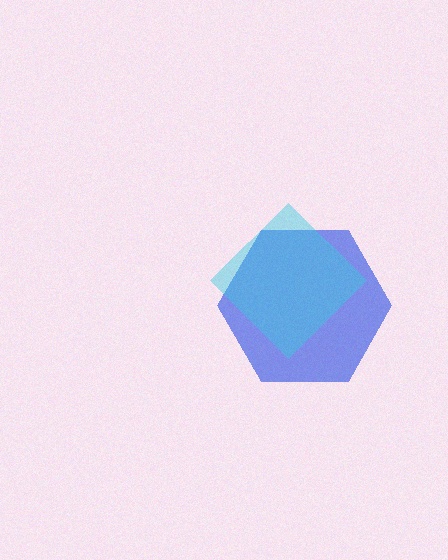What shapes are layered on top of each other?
The layered shapes are: a blue hexagon, a cyan diamond.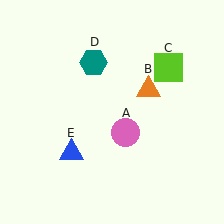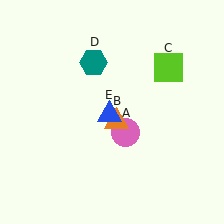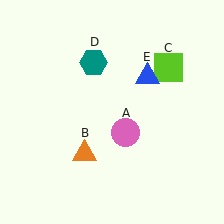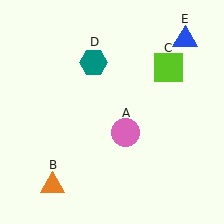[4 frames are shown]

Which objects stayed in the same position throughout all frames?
Pink circle (object A) and lime square (object C) and teal hexagon (object D) remained stationary.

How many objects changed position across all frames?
2 objects changed position: orange triangle (object B), blue triangle (object E).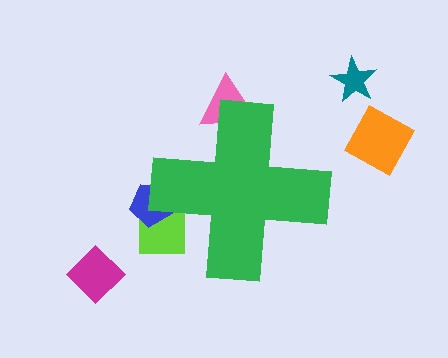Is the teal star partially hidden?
No, the teal star is fully visible.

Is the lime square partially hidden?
Yes, the lime square is partially hidden behind the green cross.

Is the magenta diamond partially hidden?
No, the magenta diamond is fully visible.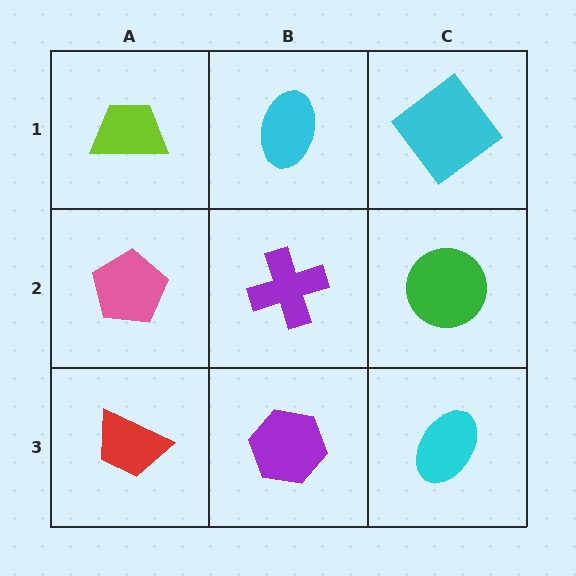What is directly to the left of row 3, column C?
A purple hexagon.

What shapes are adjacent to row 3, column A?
A pink pentagon (row 2, column A), a purple hexagon (row 3, column B).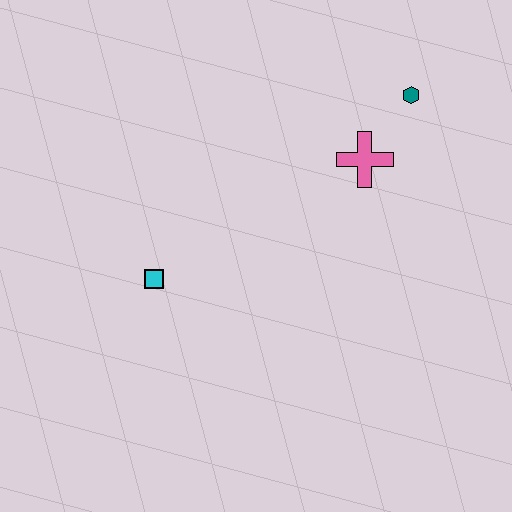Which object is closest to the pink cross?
The teal hexagon is closest to the pink cross.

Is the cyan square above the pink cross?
No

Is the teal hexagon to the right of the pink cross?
Yes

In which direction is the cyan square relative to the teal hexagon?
The cyan square is to the left of the teal hexagon.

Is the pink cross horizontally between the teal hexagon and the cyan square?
Yes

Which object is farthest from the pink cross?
The cyan square is farthest from the pink cross.